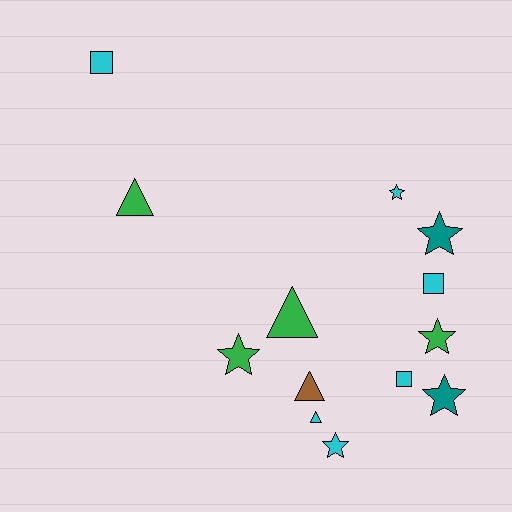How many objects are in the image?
There are 13 objects.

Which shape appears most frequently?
Star, with 6 objects.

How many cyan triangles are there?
There is 1 cyan triangle.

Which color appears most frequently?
Cyan, with 6 objects.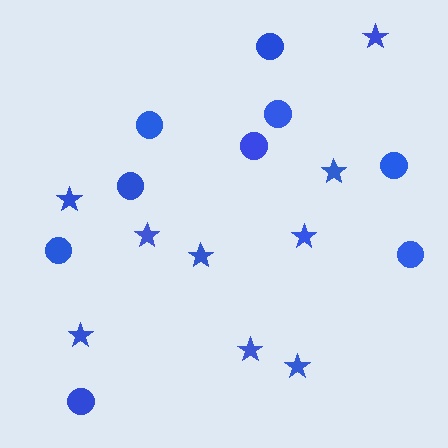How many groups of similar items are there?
There are 2 groups: one group of stars (9) and one group of circles (9).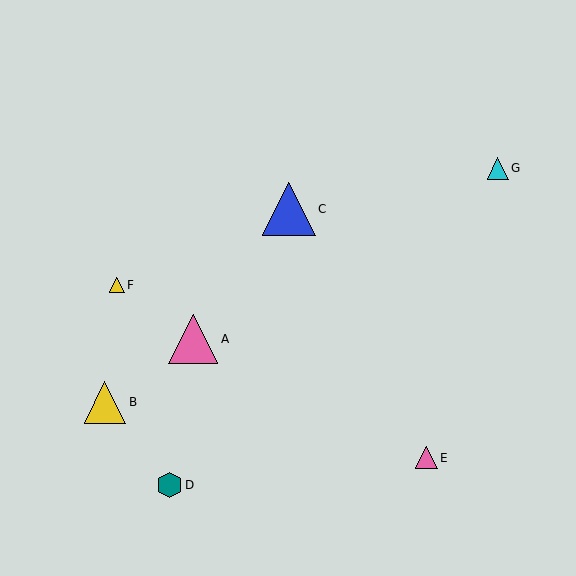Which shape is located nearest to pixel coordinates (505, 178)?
The cyan triangle (labeled G) at (498, 168) is nearest to that location.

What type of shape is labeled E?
Shape E is a pink triangle.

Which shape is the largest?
The blue triangle (labeled C) is the largest.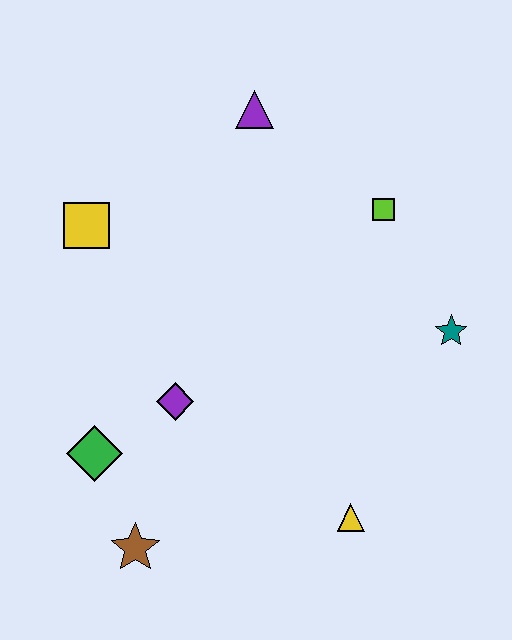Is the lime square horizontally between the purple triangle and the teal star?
Yes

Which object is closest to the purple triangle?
The lime square is closest to the purple triangle.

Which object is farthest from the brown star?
The purple triangle is farthest from the brown star.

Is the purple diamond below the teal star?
Yes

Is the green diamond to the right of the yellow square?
Yes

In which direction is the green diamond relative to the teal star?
The green diamond is to the left of the teal star.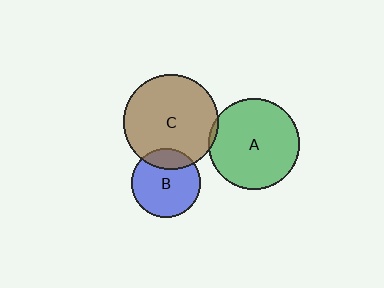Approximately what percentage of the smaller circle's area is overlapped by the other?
Approximately 5%.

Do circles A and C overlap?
Yes.